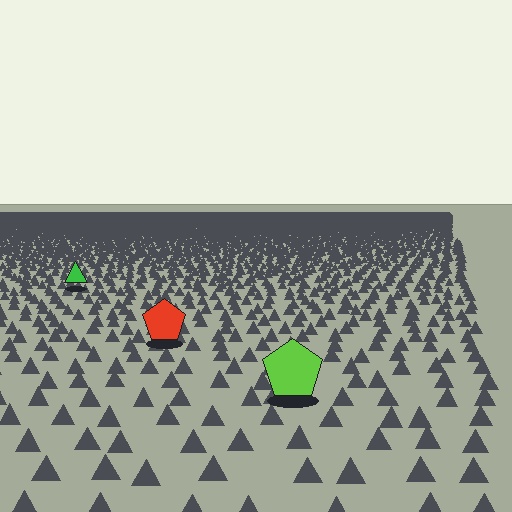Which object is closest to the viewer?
The lime pentagon is closest. The texture marks near it are larger and more spread out.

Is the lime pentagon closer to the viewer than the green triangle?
Yes. The lime pentagon is closer — you can tell from the texture gradient: the ground texture is coarser near it.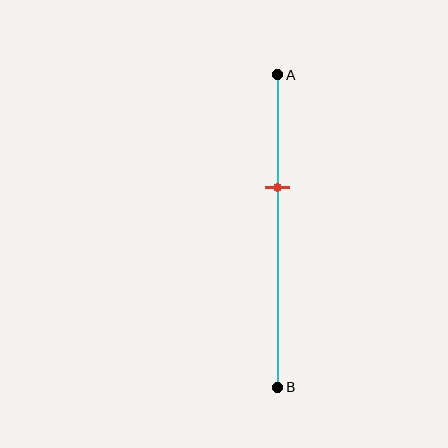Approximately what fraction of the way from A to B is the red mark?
The red mark is approximately 35% of the way from A to B.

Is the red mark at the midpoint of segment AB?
No, the mark is at about 35% from A, not at the 50% midpoint.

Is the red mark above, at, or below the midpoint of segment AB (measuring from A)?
The red mark is above the midpoint of segment AB.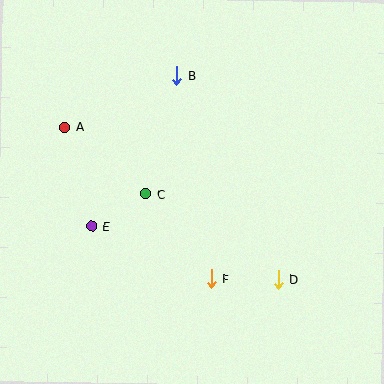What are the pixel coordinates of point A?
Point A is at (65, 127).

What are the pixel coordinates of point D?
Point D is at (278, 279).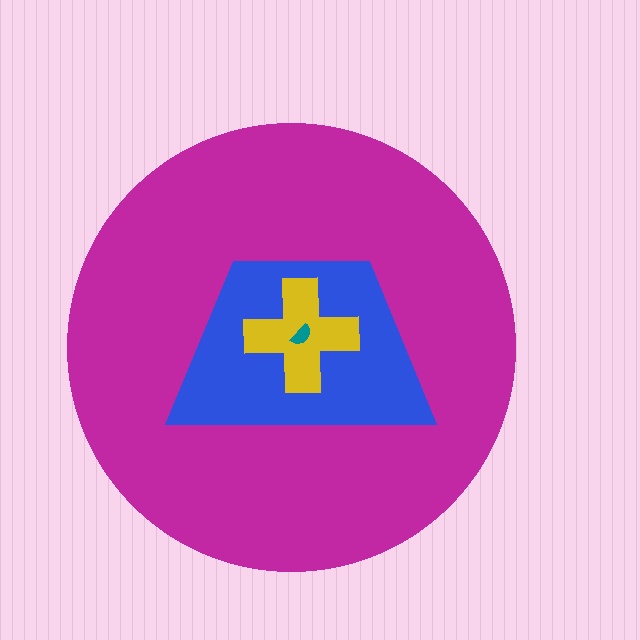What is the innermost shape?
The teal semicircle.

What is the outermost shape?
The magenta circle.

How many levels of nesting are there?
4.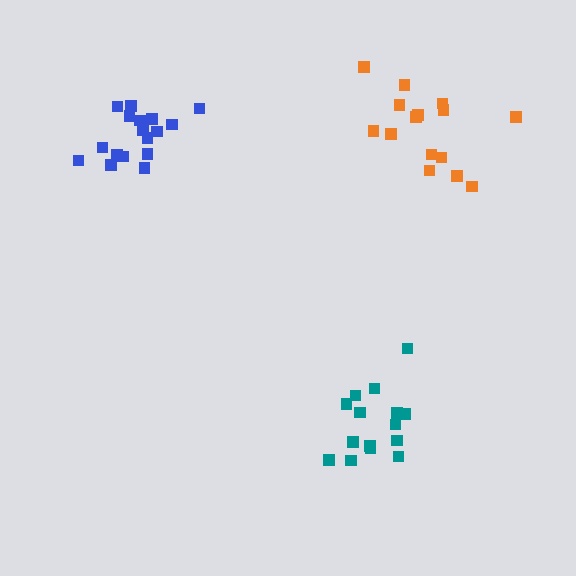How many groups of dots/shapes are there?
There are 3 groups.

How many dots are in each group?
Group 1: 15 dots, Group 2: 15 dots, Group 3: 17 dots (47 total).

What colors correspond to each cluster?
The clusters are colored: teal, orange, blue.